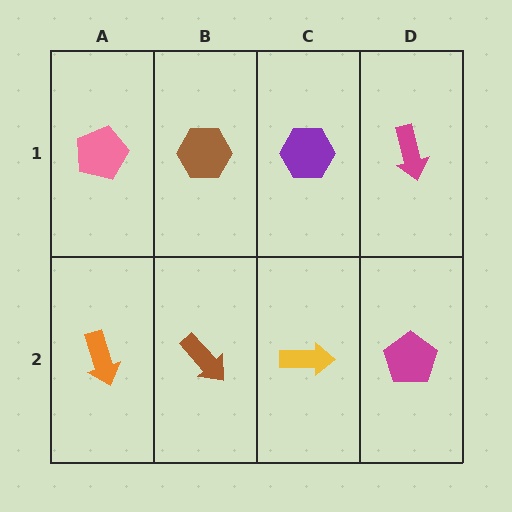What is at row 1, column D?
A magenta arrow.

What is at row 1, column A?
A pink pentagon.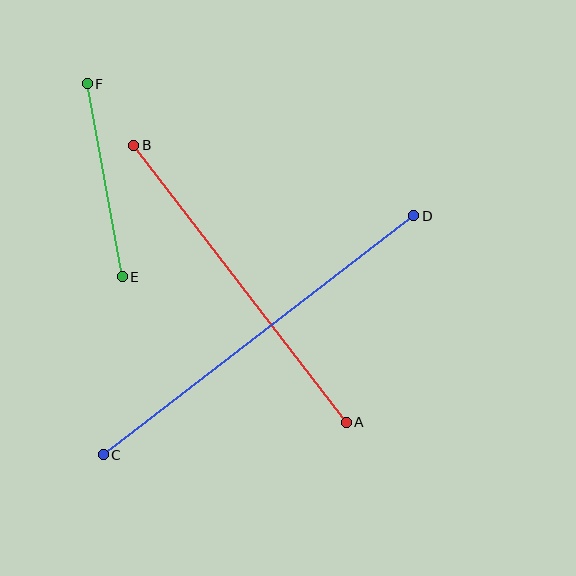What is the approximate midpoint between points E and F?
The midpoint is at approximately (105, 180) pixels.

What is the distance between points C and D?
The distance is approximately 392 pixels.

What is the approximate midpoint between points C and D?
The midpoint is at approximately (258, 335) pixels.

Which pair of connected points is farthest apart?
Points C and D are farthest apart.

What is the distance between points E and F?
The distance is approximately 196 pixels.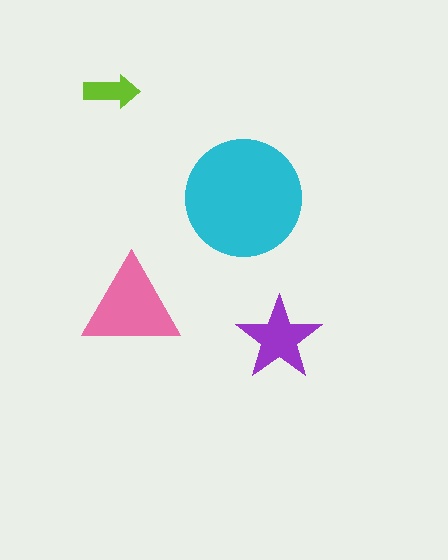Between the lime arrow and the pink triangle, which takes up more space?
The pink triangle.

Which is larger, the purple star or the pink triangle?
The pink triangle.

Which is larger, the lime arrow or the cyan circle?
The cyan circle.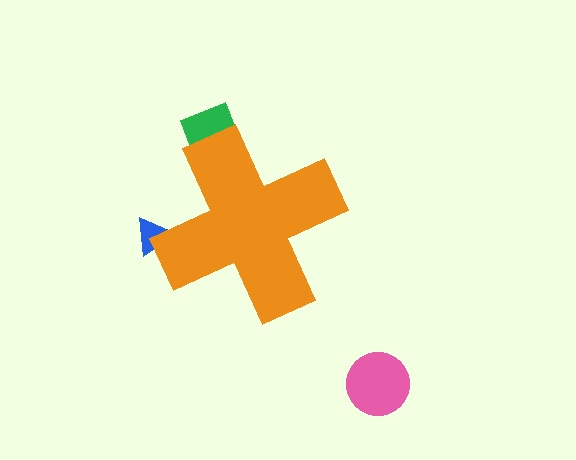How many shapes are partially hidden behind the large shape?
2 shapes are partially hidden.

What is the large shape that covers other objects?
An orange cross.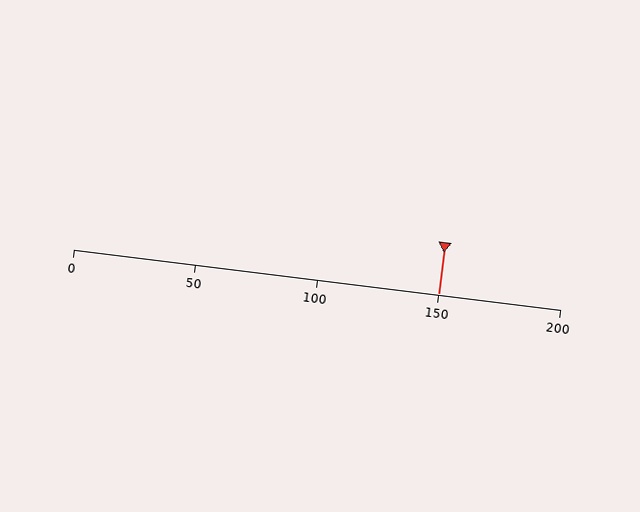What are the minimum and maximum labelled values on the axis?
The axis runs from 0 to 200.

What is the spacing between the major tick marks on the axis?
The major ticks are spaced 50 apart.